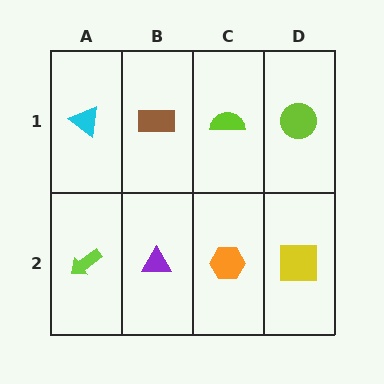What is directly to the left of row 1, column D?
A lime semicircle.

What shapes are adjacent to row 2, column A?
A cyan triangle (row 1, column A), a purple triangle (row 2, column B).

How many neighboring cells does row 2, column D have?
2.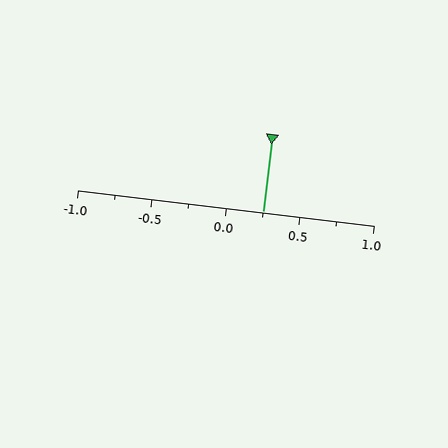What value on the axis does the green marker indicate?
The marker indicates approximately 0.25.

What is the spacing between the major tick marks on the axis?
The major ticks are spaced 0.5 apart.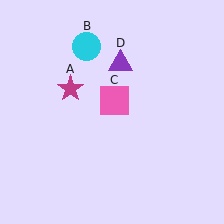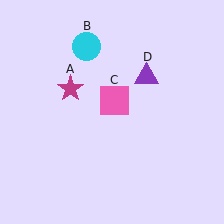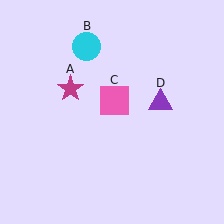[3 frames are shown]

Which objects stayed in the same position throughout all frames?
Magenta star (object A) and cyan circle (object B) and pink square (object C) remained stationary.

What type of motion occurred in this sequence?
The purple triangle (object D) rotated clockwise around the center of the scene.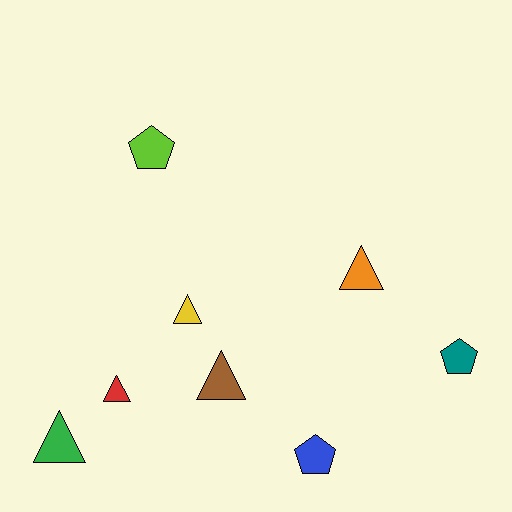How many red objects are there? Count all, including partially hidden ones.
There is 1 red object.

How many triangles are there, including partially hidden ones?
There are 5 triangles.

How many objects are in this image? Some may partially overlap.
There are 8 objects.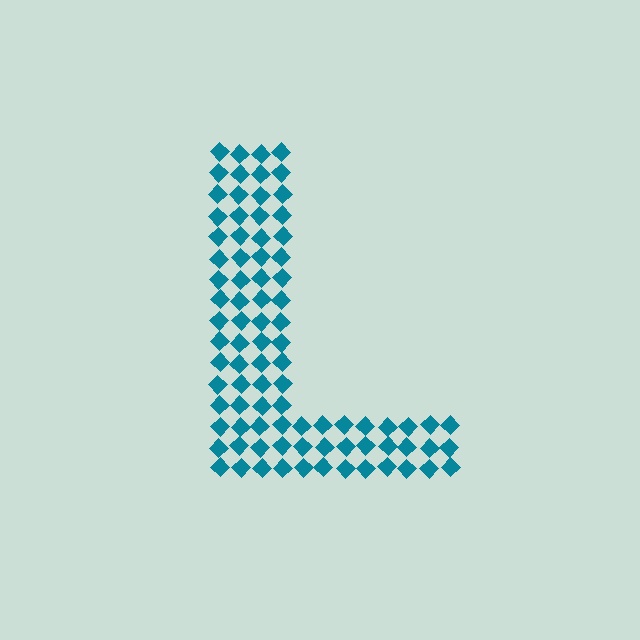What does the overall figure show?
The overall figure shows the letter L.